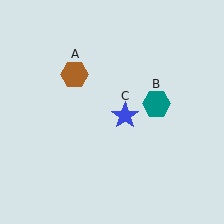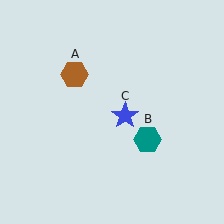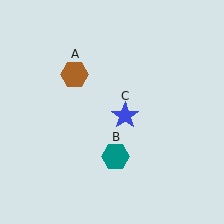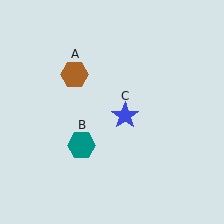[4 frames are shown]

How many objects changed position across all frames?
1 object changed position: teal hexagon (object B).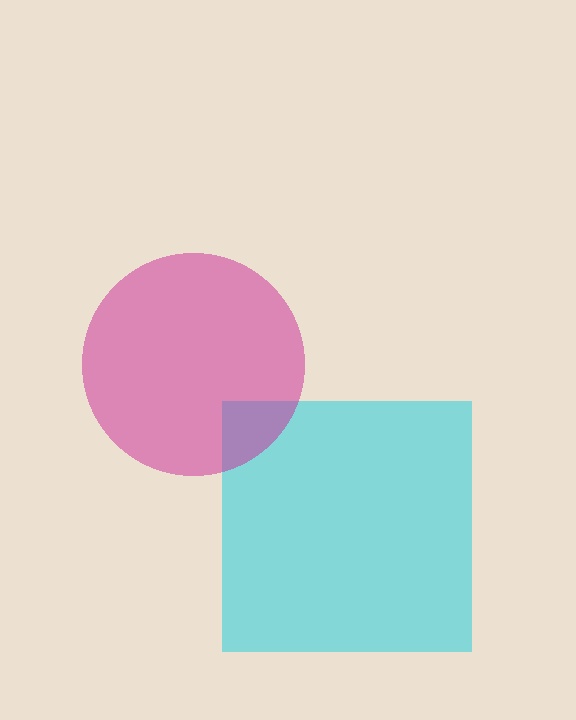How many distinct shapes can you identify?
There are 2 distinct shapes: a cyan square, a magenta circle.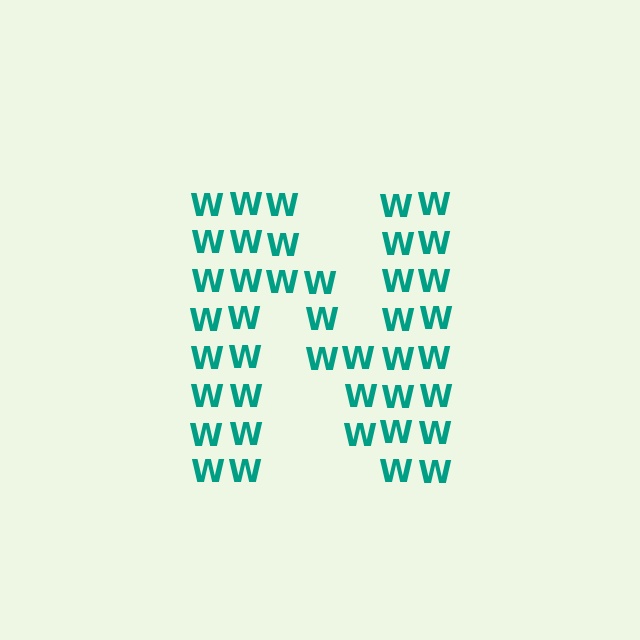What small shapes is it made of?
It is made of small letter W's.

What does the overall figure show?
The overall figure shows the letter N.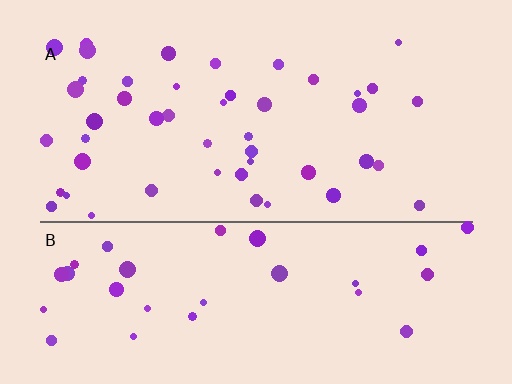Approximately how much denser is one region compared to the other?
Approximately 1.4× — region A over region B.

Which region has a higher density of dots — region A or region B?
A (the top).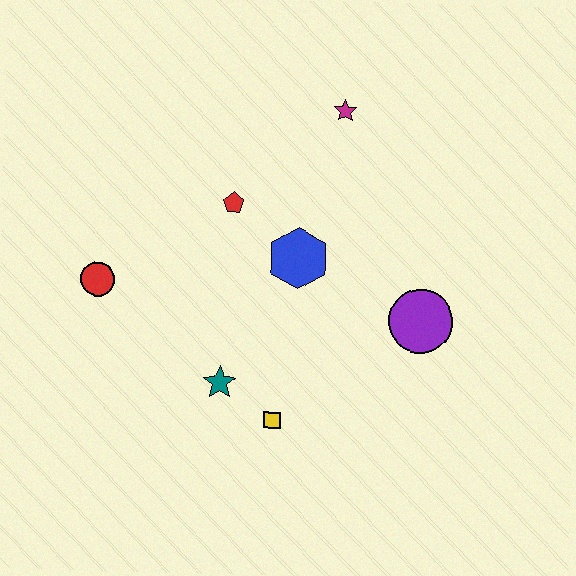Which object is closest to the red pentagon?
The blue hexagon is closest to the red pentagon.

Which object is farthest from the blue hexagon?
The red circle is farthest from the blue hexagon.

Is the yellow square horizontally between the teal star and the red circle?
No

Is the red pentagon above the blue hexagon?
Yes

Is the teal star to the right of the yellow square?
No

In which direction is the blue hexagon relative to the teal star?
The blue hexagon is above the teal star.